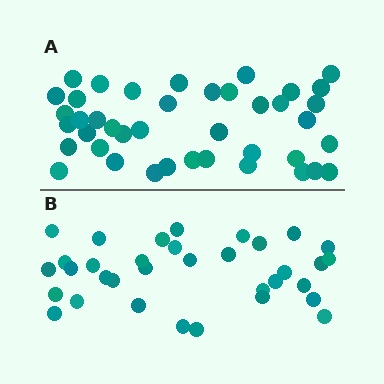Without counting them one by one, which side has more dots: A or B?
Region A (the top region) has more dots.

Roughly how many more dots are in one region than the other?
Region A has roughly 8 or so more dots than region B.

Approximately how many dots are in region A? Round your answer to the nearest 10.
About 40 dots. (The exact count is 41, which rounds to 40.)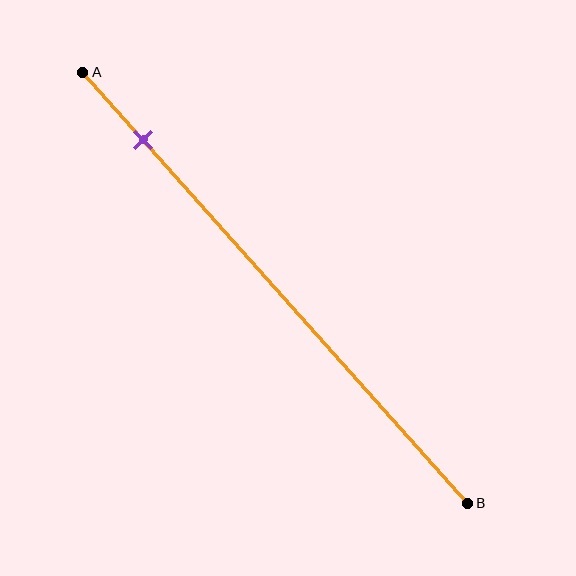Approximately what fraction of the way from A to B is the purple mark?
The purple mark is approximately 15% of the way from A to B.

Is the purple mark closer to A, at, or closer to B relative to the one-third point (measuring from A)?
The purple mark is closer to point A than the one-third point of segment AB.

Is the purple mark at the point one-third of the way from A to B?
No, the mark is at about 15% from A, not at the 33% one-third point.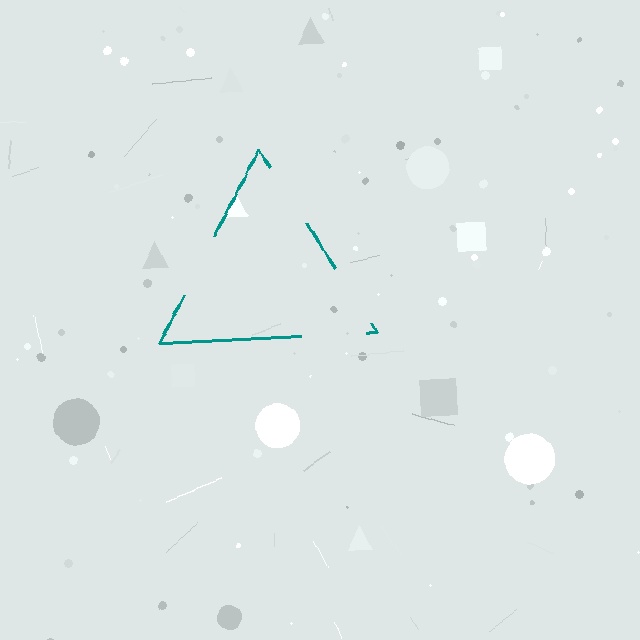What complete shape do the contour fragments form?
The contour fragments form a triangle.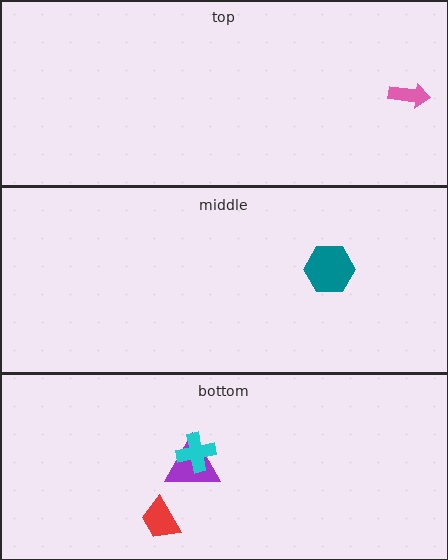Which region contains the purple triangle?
The bottom region.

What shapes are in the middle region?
The teal hexagon.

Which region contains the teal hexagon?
The middle region.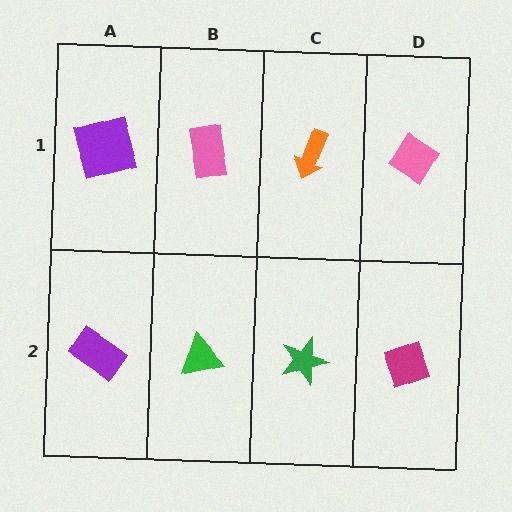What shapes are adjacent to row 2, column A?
A purple square (row 1, column A), a green triangle (row 2, column B).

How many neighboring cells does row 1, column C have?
3.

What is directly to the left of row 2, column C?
A green triangle.